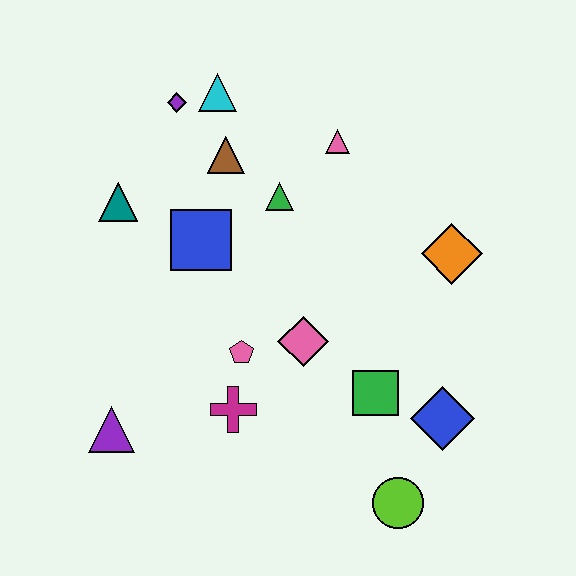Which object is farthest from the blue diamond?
The purple diamond is farthest from the blue diamond.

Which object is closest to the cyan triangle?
The purple diamond is closest to the cyan triangle.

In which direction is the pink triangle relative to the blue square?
The pink triangle is to the right of the blue square.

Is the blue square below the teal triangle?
Yes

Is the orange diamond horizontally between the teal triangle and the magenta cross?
No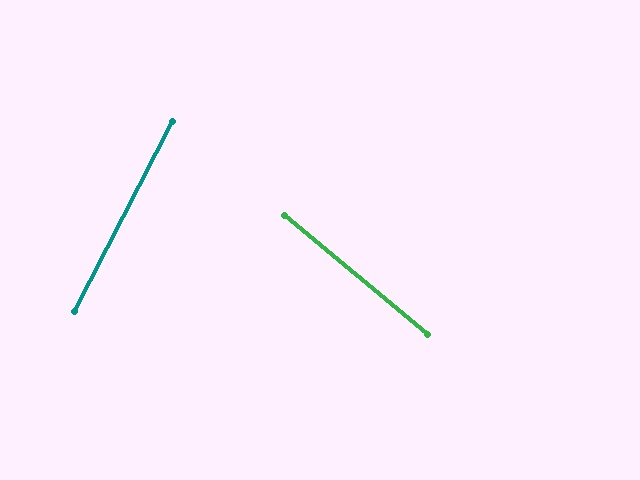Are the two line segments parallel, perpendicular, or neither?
Neither parallel nor perpendicular — they differ by about 78°.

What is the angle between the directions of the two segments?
Approximately 78 degrees.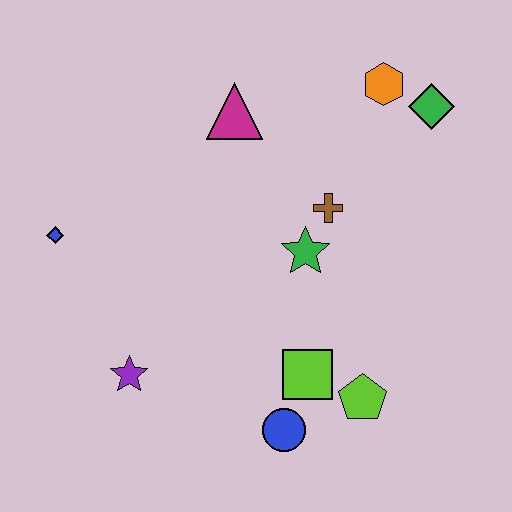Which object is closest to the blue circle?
The lime square is closest to the blue circle.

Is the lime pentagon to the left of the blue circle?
No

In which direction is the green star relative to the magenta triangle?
The green star is below the magenta triangle.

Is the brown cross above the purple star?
Yes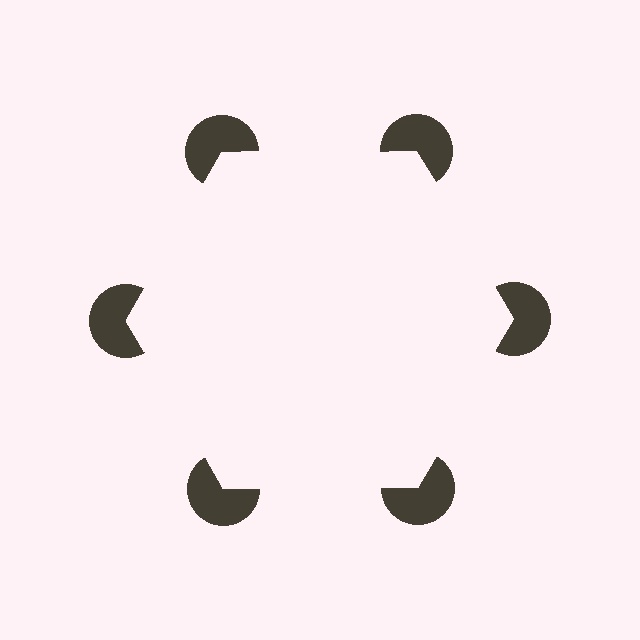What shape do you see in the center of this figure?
An illusory hexagon — its edges are inferred from the aligned wedge cuts in the pac-man discs, not physically drawn.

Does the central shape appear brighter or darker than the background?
It typically appears slightly brighter than the background, even though no actual brightness change is drawn.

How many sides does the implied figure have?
6 sides.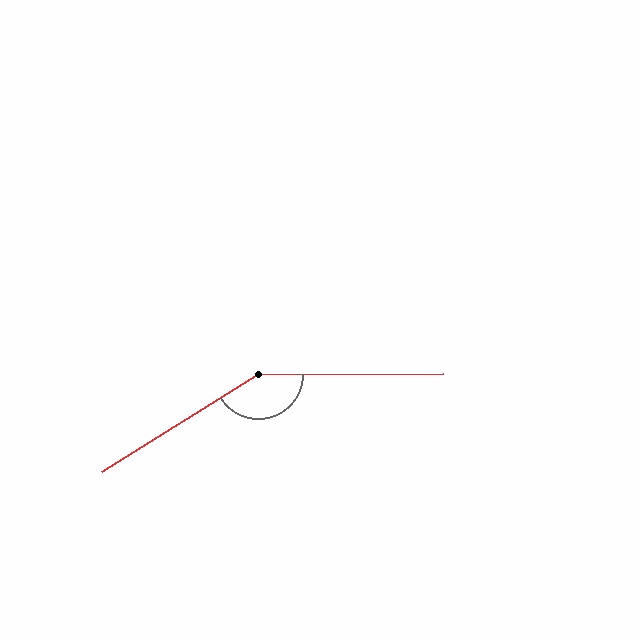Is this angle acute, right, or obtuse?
It is obtuse.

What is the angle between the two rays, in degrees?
Approximately 148 degrees.